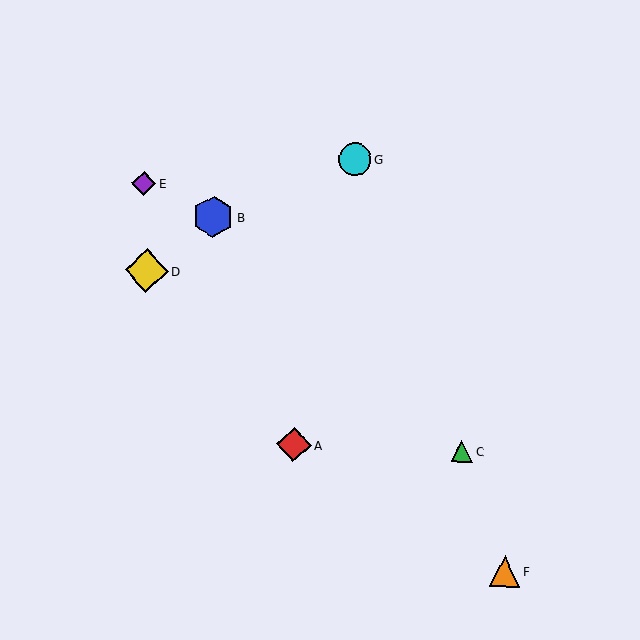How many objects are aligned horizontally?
2 objects (A, C) are aligned horizontally.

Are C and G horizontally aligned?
No, C is at y≈451 and G is at y≈159.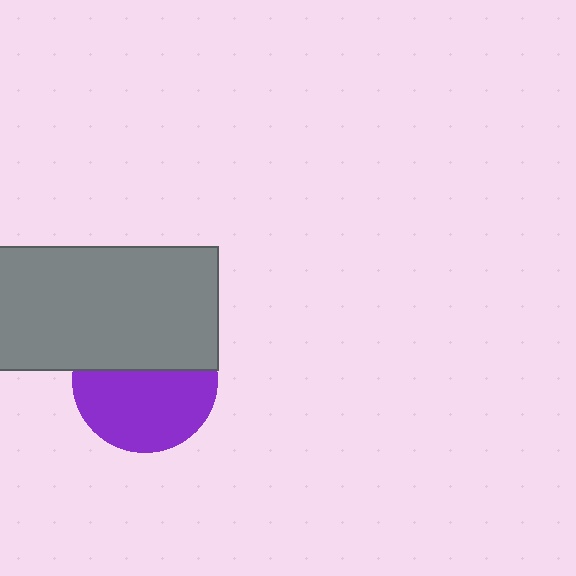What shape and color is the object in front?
The object in front is a gray rectangle.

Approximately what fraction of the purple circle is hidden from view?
Roughly 43% of the purple circle is hidden behind the gray rectangle.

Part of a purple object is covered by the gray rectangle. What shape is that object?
It is a circle.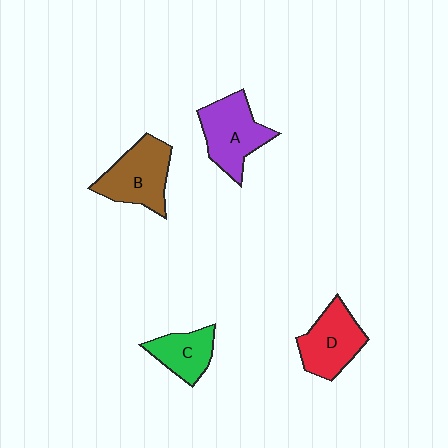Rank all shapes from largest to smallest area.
From largest to smallest: B (brown), A (purple), D (red), C (green).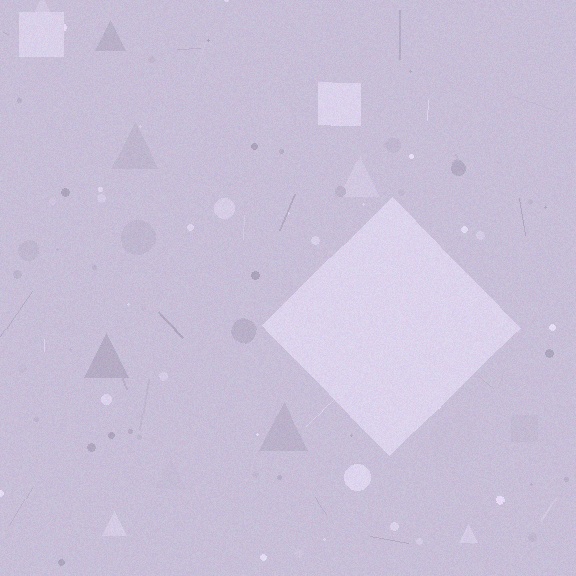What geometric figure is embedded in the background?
A diamond is embedded in the background.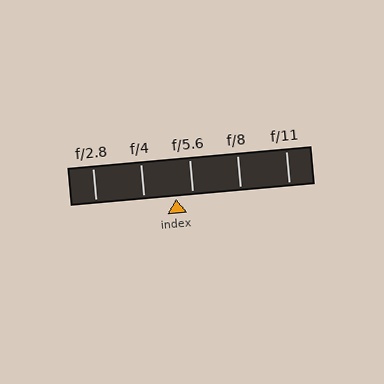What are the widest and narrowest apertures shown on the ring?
The widest aperture shown is f/2.8 and the narrowest is f/11.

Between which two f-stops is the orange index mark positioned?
The index mark is between f/4 and f/5.6.